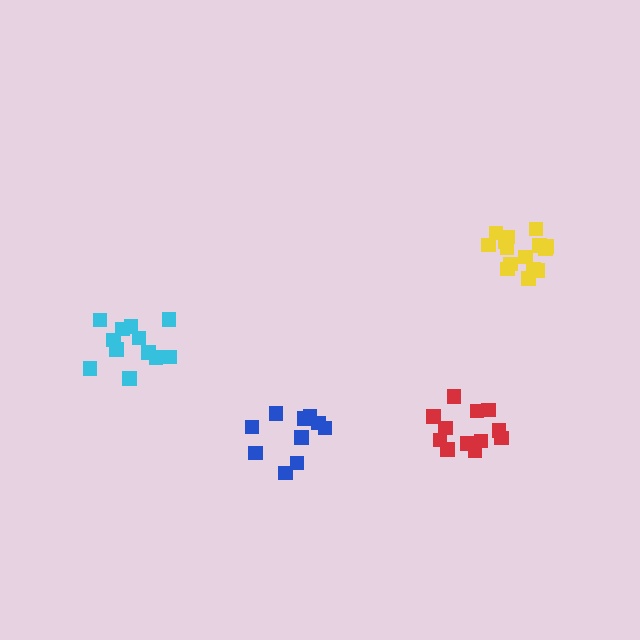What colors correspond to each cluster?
The clusters are colored: red, cyan, blue, yellow.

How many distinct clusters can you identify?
There are 4 distinct clusters.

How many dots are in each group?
Group 1: 12 dots, Group 2: 12 dots, Group 3: 10 dots, Group 4: 15 dots (49 total).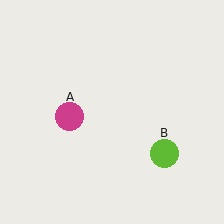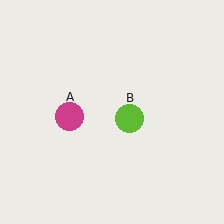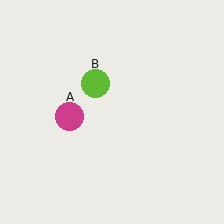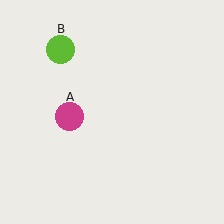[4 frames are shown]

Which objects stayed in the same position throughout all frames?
Magenta circle (object A) remained stationary.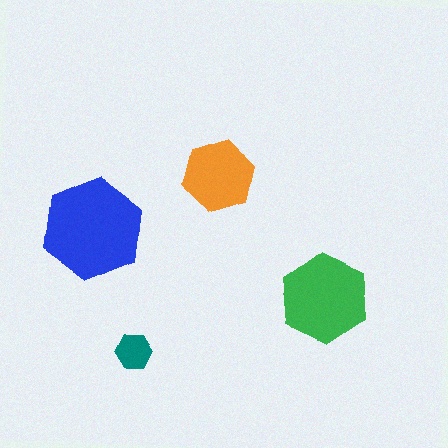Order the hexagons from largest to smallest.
the blue one, the green one, the orange one, the teal one.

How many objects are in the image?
There are 4 objects in the image.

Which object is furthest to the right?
The green hexagon is rightmost.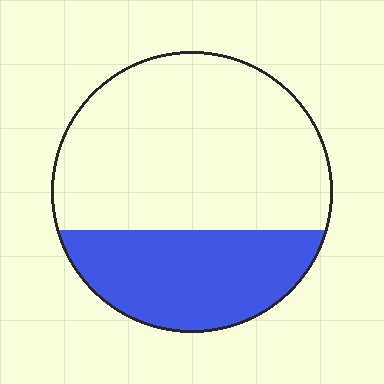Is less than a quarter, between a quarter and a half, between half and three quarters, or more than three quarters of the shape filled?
Between a quarter and a half.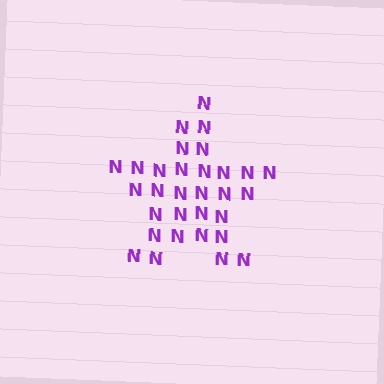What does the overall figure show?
The overall figure shows a star.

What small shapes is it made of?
It is made of small letter N's.